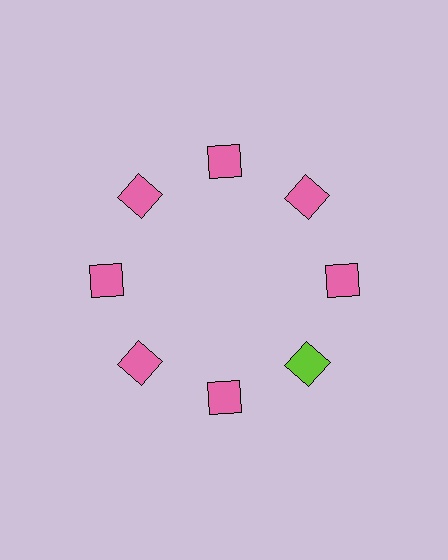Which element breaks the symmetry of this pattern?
The lime square at roughly the 4 o'clock position breaks the symmetry. All other shapes are pink squares.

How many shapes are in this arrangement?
There are 8 shapes arranged in a ring pattern.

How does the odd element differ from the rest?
It has a different color: lime instead of pink.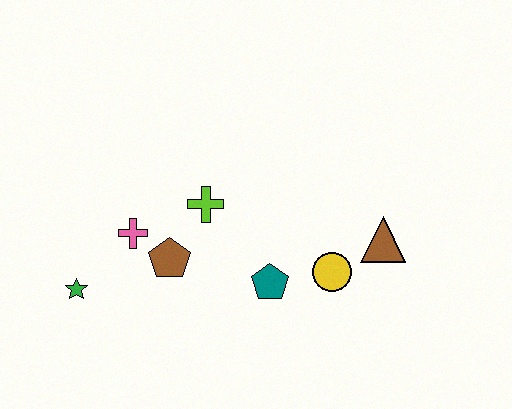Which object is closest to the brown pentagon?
The pink cross is closest to the brown pentagon.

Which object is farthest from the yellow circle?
The green star is farthest from the yellow circle.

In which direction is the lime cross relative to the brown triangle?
The lime cross is to the left of the brown triangle.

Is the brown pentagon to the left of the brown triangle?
Yes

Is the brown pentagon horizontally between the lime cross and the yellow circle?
No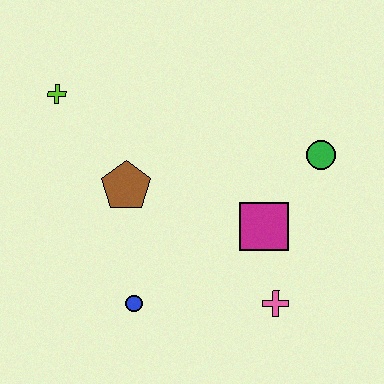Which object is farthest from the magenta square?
The lime cross is farthest from the magenta square.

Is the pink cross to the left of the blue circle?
No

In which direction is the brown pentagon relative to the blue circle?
The brown pentagon is above the blue circle.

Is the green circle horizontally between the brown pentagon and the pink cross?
No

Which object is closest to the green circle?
The magenta square is closest to the green circle.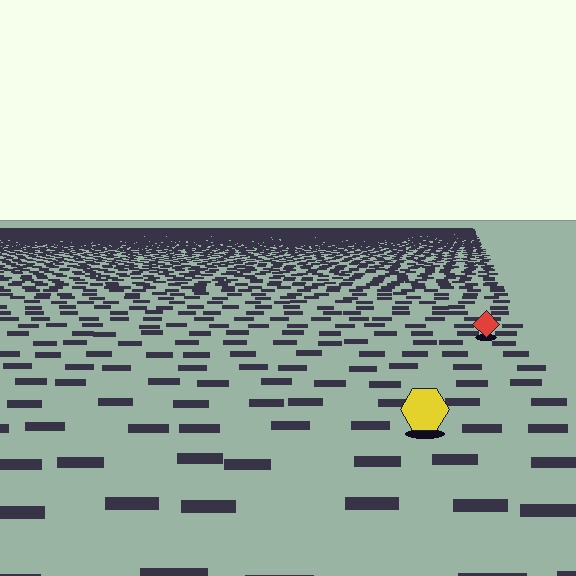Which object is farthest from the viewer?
The red diamond is farthest from the viewer. It appears smaller and the ground texture around it is denser.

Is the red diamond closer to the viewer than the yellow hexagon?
No. The yellow hexagon is closer — you can tell from the texture gradient: the ground texture is coarser near it.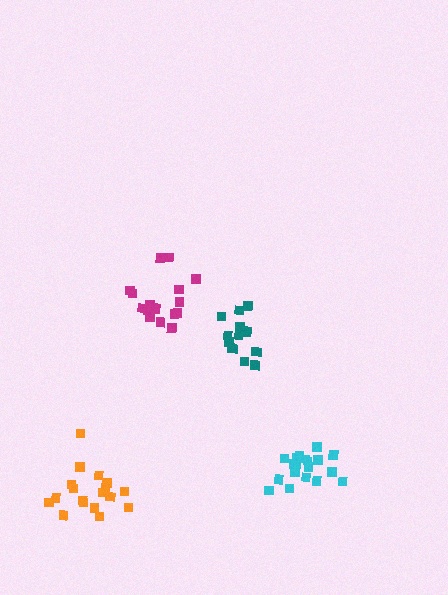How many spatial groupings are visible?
There are 4 spatial groupings.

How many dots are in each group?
Group 1: 18 dots, Group 2: 16 dots, Group 3: 18 dots, Group 4: 19 dots (71 total).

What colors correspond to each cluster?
The clusters are colored: magenta, teal, orange, cyan.